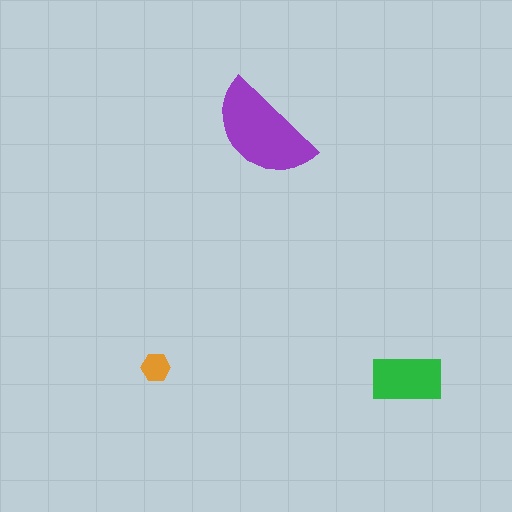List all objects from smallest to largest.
The orange hexagon, the green rectangle, the purple semicircle.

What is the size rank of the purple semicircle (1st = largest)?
1st.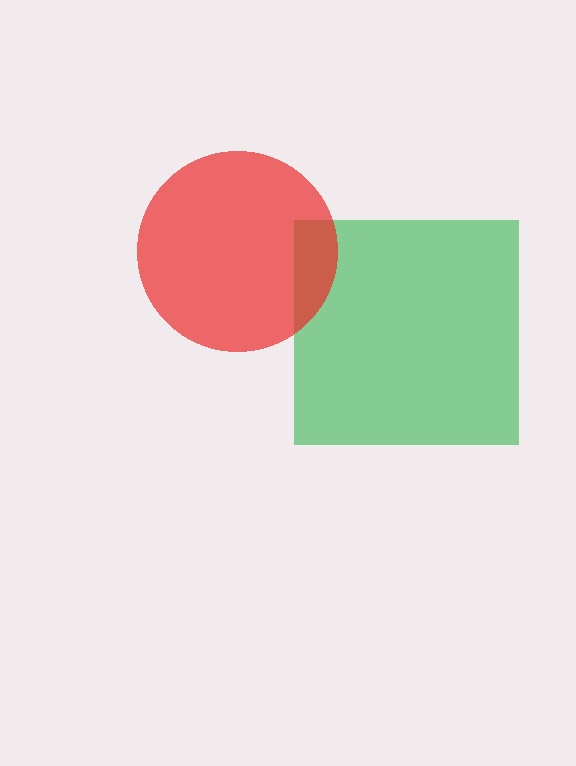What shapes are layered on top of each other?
The layered shapes are: a green square, a red circle.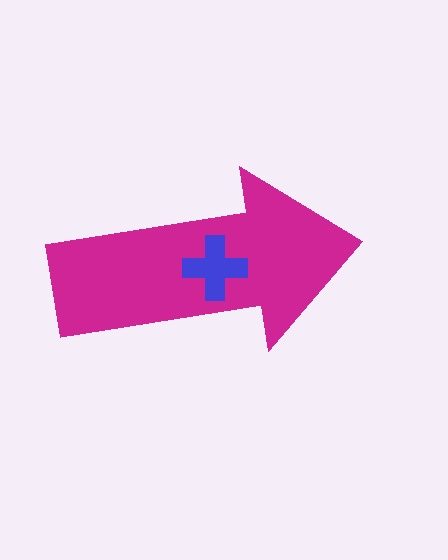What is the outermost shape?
The magenta arrow.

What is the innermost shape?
The blue cross.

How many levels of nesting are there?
2.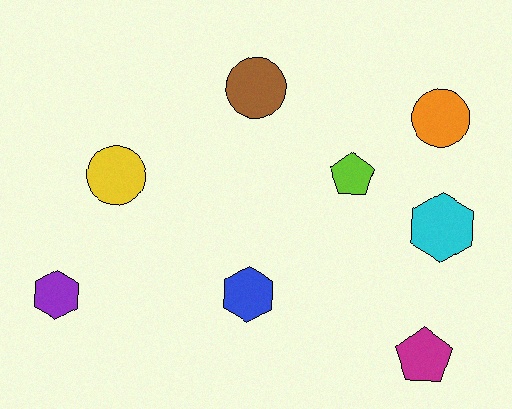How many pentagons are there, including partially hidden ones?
There are 2 pentagons.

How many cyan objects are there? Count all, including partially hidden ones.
There is 1 cyan object.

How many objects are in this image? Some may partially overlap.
There are 8 objects.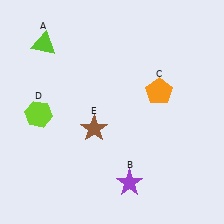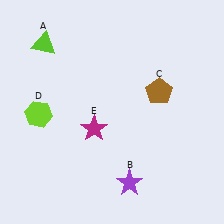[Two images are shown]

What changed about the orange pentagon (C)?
In Image 1, C is orange. In Image 2, it changed to brown.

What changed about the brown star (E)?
In Image 1, E is brown. In Image 2, it changed to magenta.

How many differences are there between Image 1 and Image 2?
There are 2 differences between the two images.